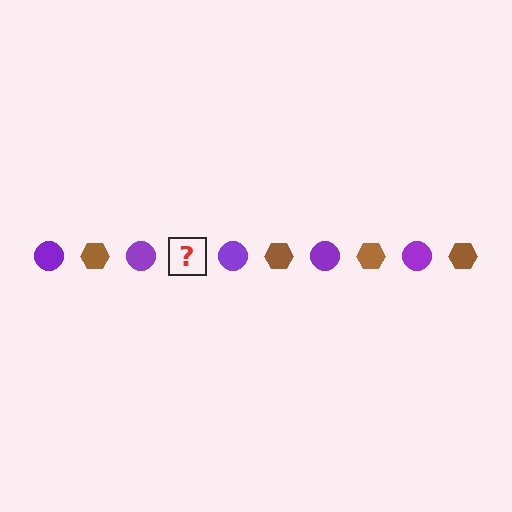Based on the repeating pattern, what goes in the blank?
The blank should be a brown hexagon.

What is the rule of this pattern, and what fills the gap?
The rule is that the pattern alternates between purple circle and brown hexagon. The gap should be filled with a brown hexagon.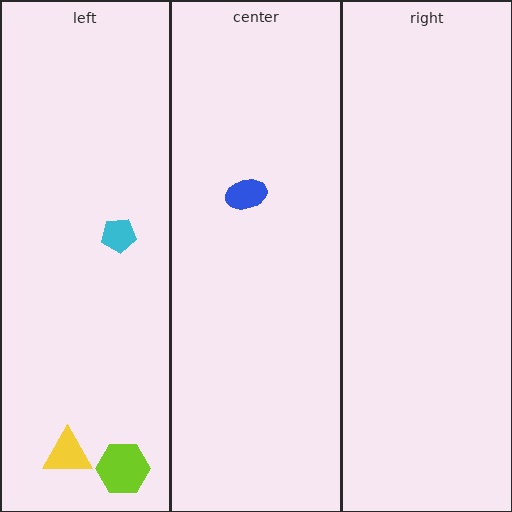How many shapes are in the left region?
3.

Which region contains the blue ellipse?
The center region.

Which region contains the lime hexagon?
The left region.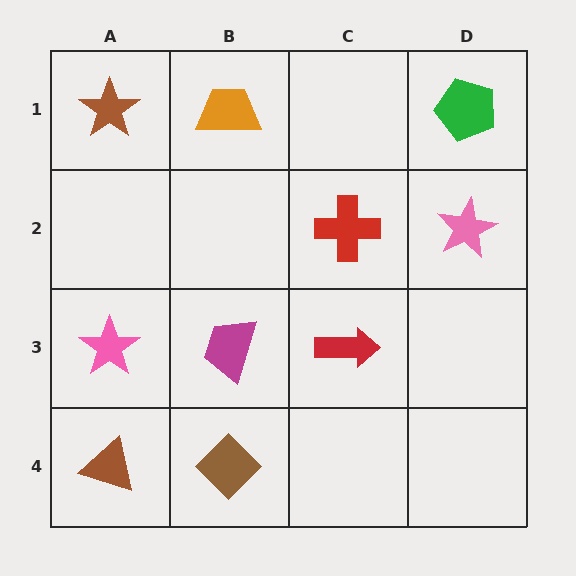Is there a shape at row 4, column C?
No, that cell is empty.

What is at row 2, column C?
A red cross.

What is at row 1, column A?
A brown star.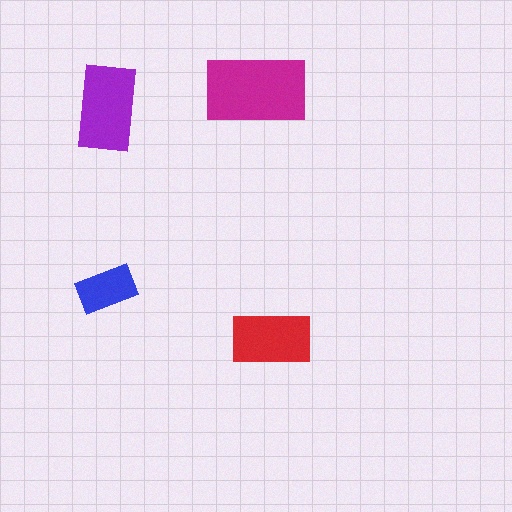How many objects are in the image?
There are 4 objects in the image.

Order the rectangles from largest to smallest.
the magenta one, the purple one, the red one, the blue one.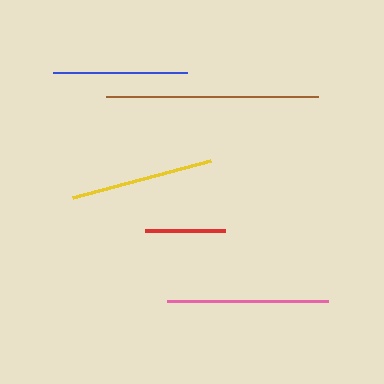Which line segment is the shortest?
The red line is the shortest at approximately 81 pixels.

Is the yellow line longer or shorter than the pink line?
The pink line is longer than the yellow line.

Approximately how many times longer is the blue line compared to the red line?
The blue line is approximately 1.7 times the length of the red line.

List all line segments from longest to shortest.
From longest to shortest: brown, pink, yellow, blue, red.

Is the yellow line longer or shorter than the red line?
The yellow line is longer than the red line.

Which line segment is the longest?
The brown line is the longest at approximately 212 pixels.